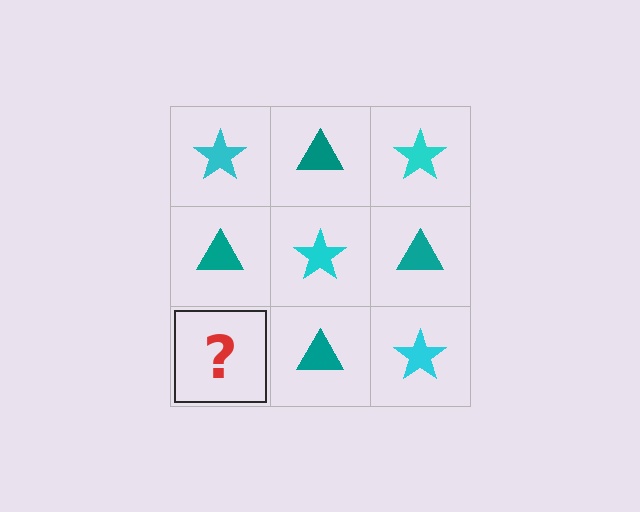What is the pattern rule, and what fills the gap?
The rule is that it alternates cyan star and teal triangle in a checkerboard pattern. The gap should be filled with a cyan star.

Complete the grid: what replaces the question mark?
The question mark should be replaced with a cyan star.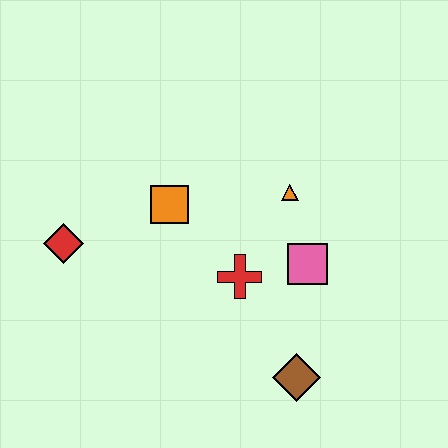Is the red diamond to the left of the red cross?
Yes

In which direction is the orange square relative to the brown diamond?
The orange square is above the brown diamond.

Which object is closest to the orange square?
The red cross is closest to the orange square.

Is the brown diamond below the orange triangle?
Yes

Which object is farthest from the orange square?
The brown diamond is farthest from the orange square.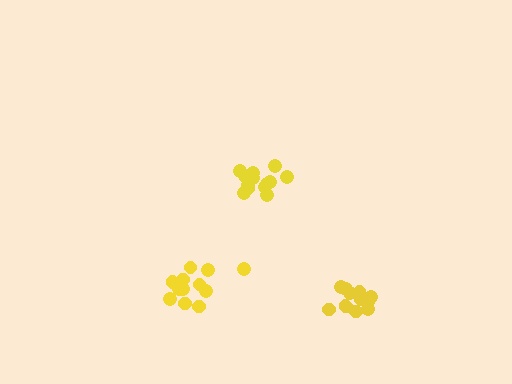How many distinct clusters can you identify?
There are 3 distinct clusters.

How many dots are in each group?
Group 1: 13 dots, Group 2: 14 dots, Group 3: 13 dots (40 total).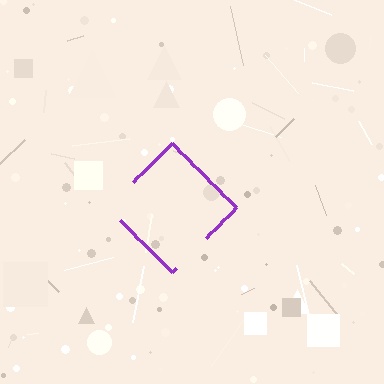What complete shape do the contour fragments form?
The contour fragments form a diamond.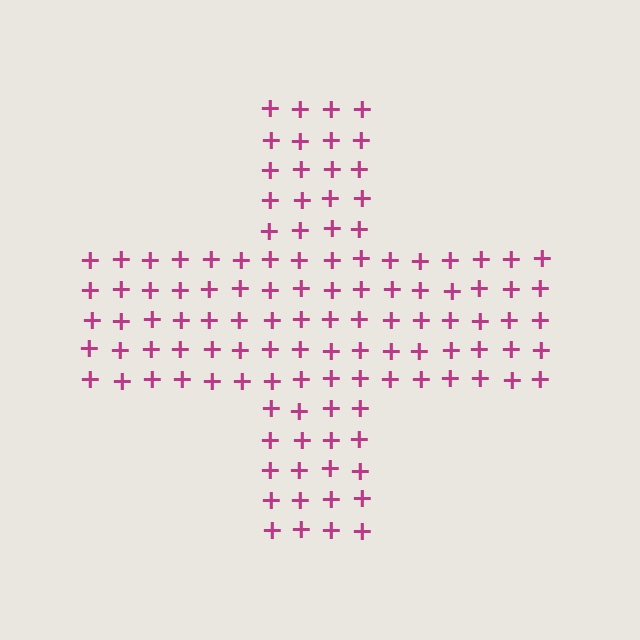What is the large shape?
The large shape is a cross.